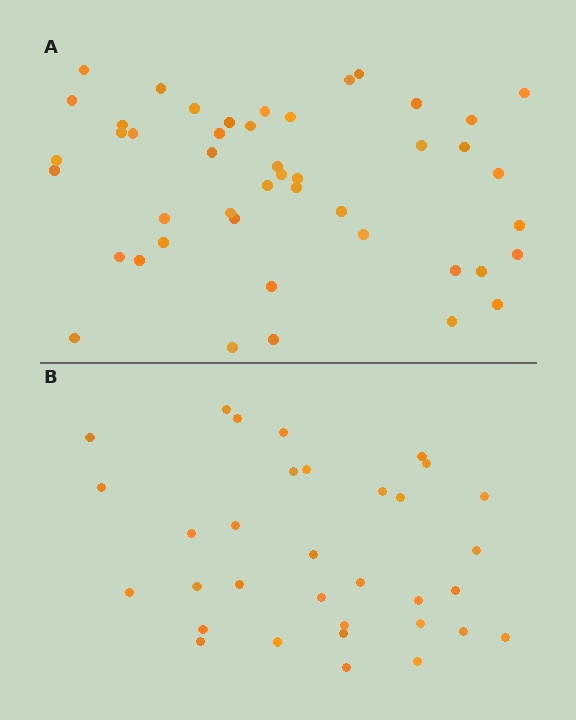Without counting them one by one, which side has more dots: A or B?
Region A (the top region) has more dots.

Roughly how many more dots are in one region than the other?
Region A has approximately 15 more dots than region B.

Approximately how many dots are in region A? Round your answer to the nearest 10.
About 50 dots. (The exact count is 46, which rounds to 50.)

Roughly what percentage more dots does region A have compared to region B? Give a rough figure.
About 40% more.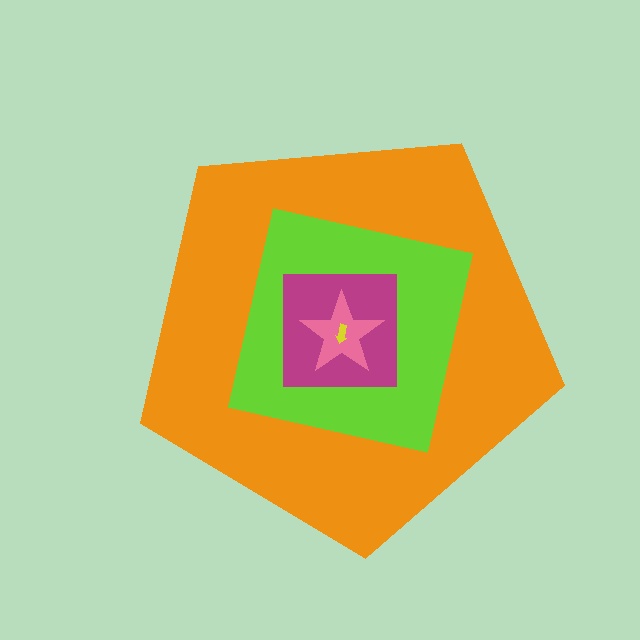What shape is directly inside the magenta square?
The pink star.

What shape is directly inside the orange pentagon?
The lime square.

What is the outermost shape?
The orange pentagon.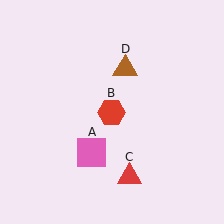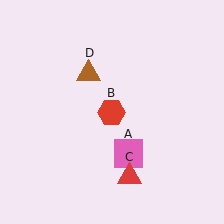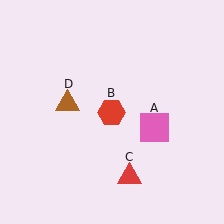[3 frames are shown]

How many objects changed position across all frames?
2 objects changed position: pink square (object A), brown triangle (object D).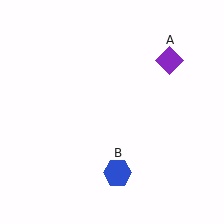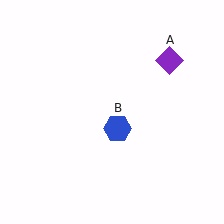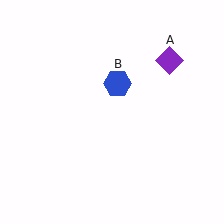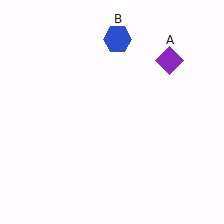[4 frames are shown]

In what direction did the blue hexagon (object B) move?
The blue hexagon (object B) moved up.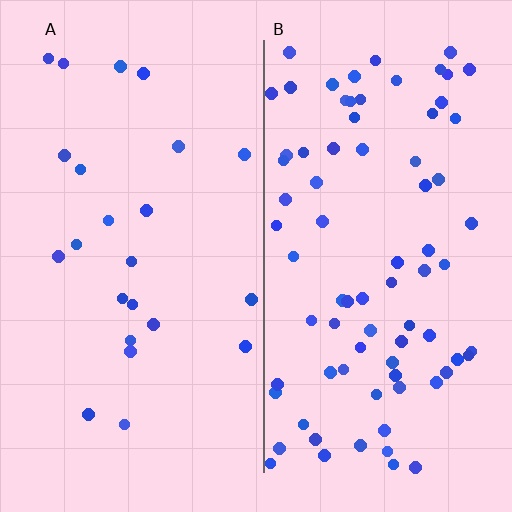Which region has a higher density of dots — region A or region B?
B (the right).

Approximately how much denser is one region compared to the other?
Approximately 3.4× — region B over region A.